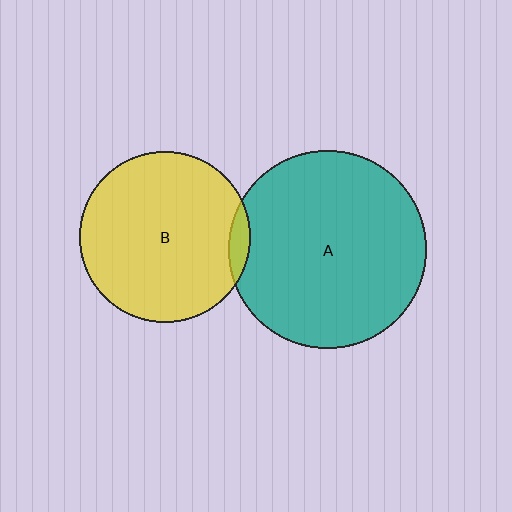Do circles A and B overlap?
Yes.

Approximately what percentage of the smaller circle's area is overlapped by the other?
Approximately 5%.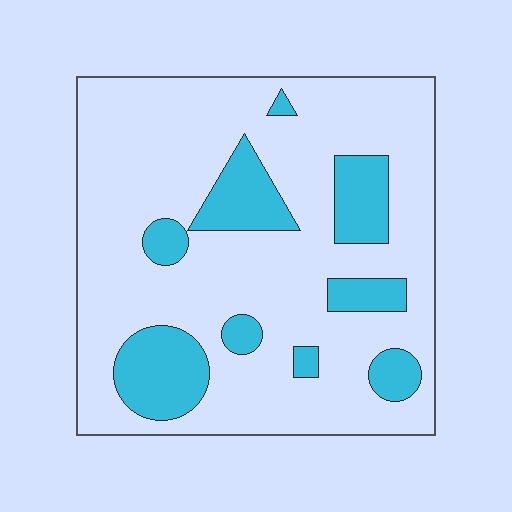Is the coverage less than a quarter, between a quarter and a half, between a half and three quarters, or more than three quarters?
Less than a quarter.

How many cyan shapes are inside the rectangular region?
9.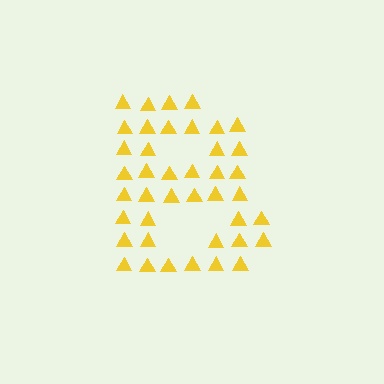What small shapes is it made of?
It is made of small triangles.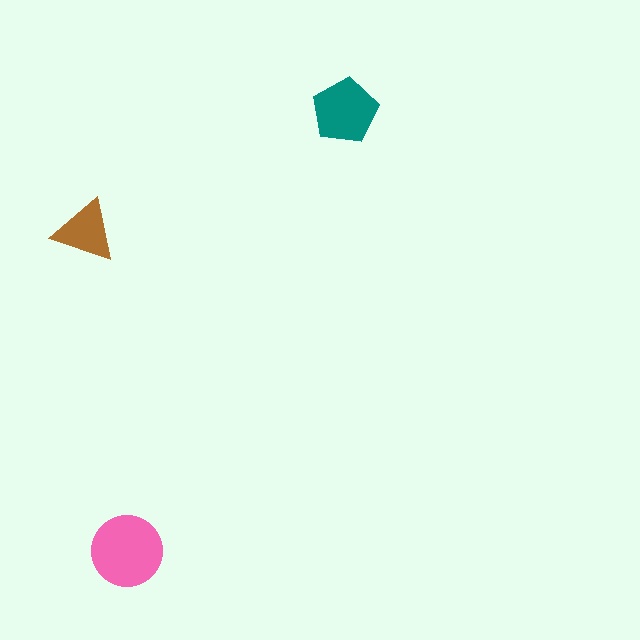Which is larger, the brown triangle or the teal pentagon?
The teal pentagon.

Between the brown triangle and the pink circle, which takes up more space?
The pink circle.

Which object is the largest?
The pink circle.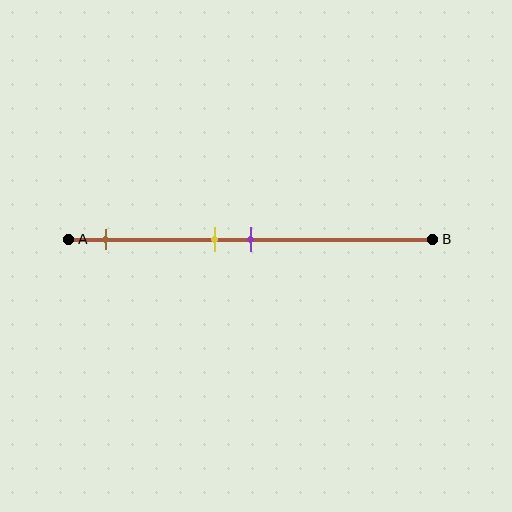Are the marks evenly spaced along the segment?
No, the marks are not evenly spaced.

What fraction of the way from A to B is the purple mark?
The purple mark is approximately 50% (0.5) of the way from A to B.